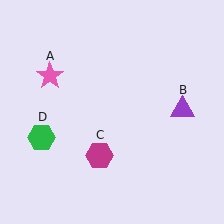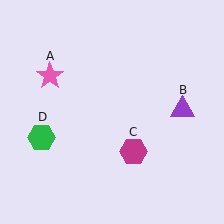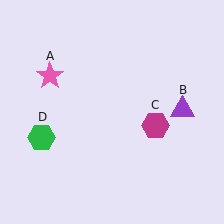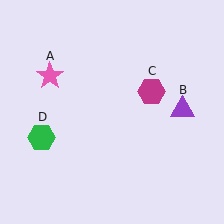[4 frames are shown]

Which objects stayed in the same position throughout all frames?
Pink star (object A) and purple triangle (object B) and green hexagon (object D) remained stationary.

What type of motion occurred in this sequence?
The magenta hexagon (object C) rotated counterclockwise around the center of the scene.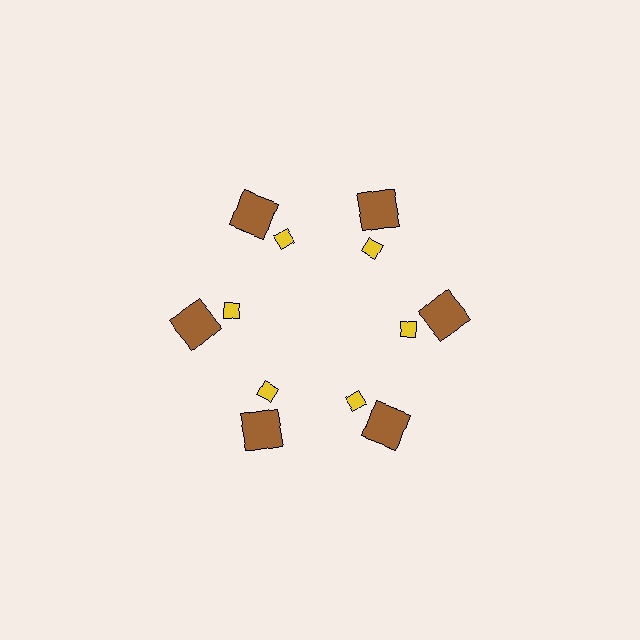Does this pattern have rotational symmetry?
Yes, this pattern has 6-fold rotational symmetry. It looks the same after rotating 60 degrees around the center.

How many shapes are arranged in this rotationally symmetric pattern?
There are 12 shapes, arranged in 6 groups of 2.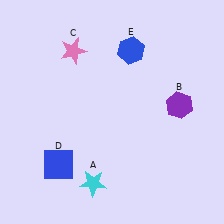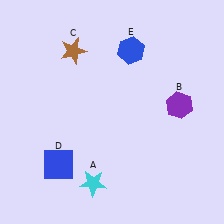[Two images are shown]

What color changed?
The star (C) changed from pink in Image 1 to brown in Image 2.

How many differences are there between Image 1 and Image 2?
There is 1 difference between the two images.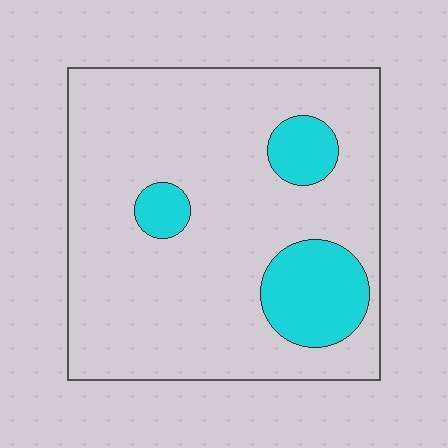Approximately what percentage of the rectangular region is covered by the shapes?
Approximately 15%.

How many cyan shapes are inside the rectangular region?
3.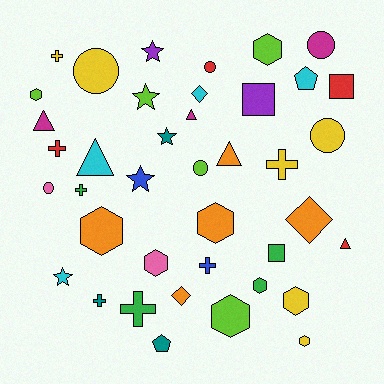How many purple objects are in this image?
There are 2 purple objects.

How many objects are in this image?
There are 40 objects.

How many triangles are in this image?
There are 5 triangles.